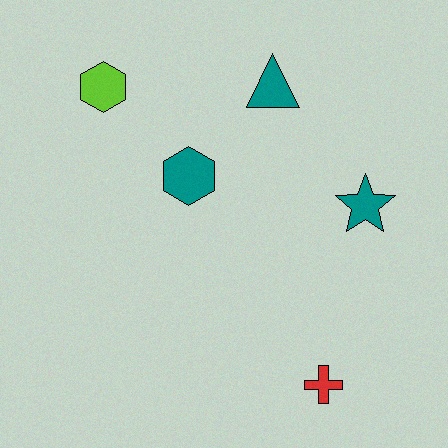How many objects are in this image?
There are 5 objects.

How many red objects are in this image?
There is 1 red object.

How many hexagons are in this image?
There are 2 hexagons.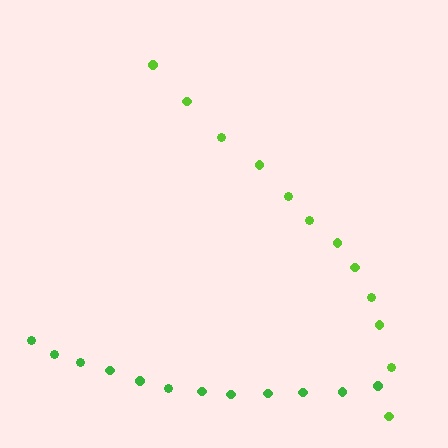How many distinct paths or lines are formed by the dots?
There are 2 distinct paths.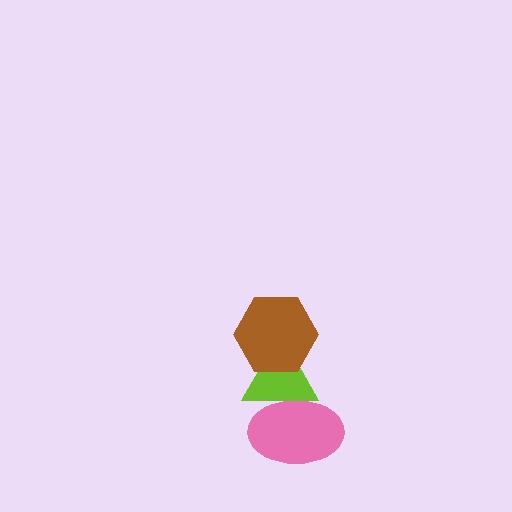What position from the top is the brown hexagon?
The brown hexagon is 1st from the top.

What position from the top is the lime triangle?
The lime triangle is 2nd from the top.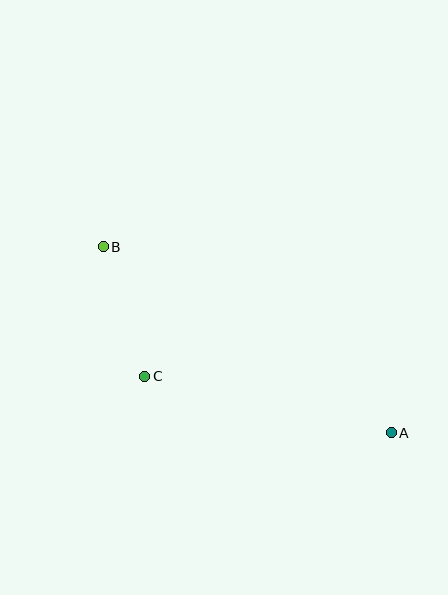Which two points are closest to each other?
Points B and C are closest to each other.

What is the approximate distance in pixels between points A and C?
The distance between A and C is approximately 253 pixels.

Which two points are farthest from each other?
Points A and B are farthest from each other.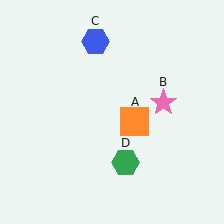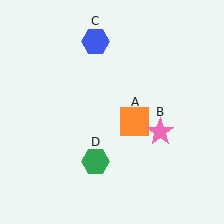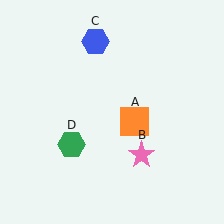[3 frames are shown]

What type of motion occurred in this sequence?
The pink star (object B), green hexagon (object D) rotated clockwise around the center of the scene.